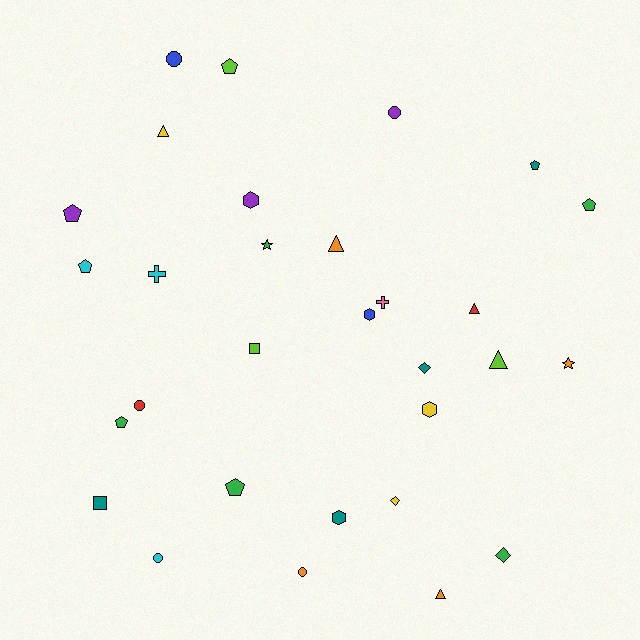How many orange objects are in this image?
There are 4 orange objects.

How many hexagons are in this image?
There are 4 hexagons.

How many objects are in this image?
There are 30 objects.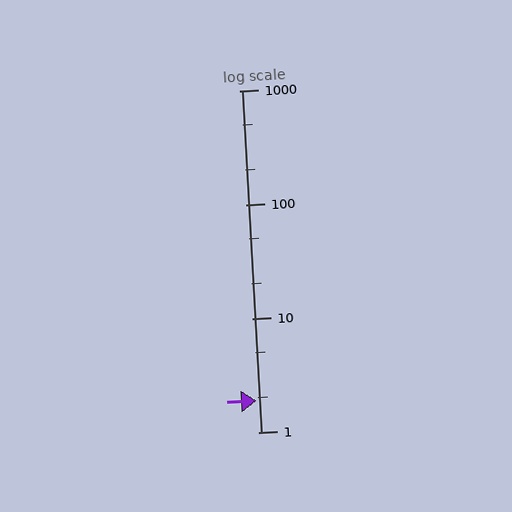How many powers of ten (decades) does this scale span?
The scale spans 3 decades, from 1 to 1000.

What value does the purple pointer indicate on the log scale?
The pointer indicates approximately 1.9.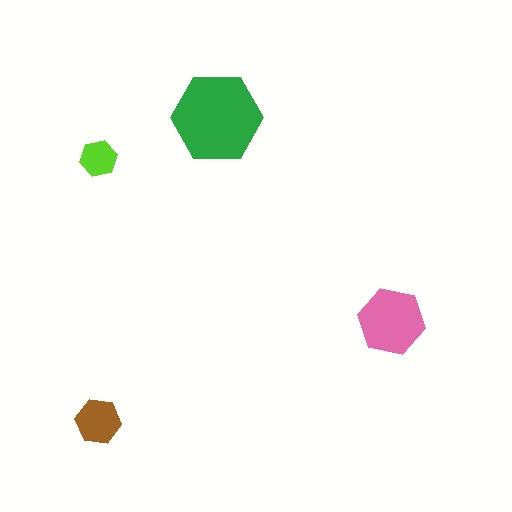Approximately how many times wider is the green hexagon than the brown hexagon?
About 2 times wider.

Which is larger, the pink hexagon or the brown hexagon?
The pink one.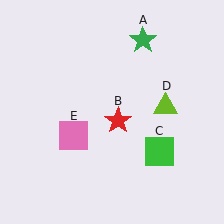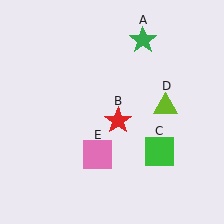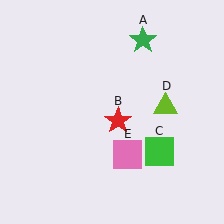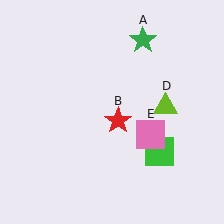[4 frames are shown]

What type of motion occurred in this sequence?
The pink square (object E) rotated counterclockwise around the center of the scene.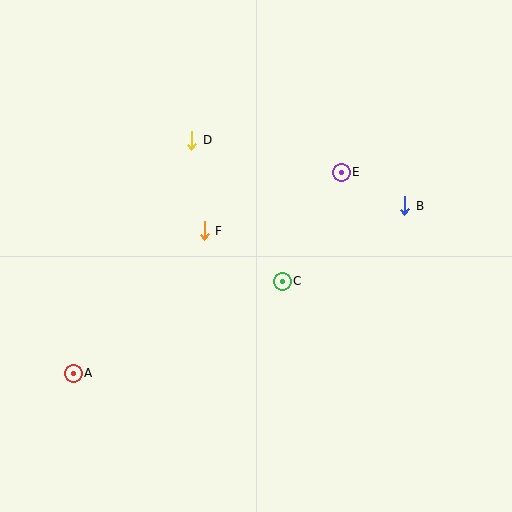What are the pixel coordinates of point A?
Point A is at (73, 373).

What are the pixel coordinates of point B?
Point B is at (405, 206).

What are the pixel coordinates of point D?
Point D is at (192, 141).